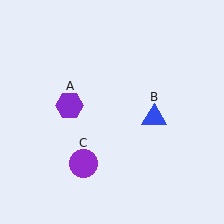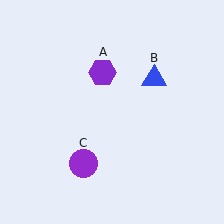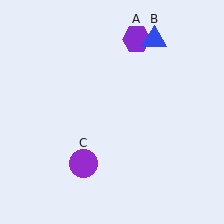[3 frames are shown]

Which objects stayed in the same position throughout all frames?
Purple circle (object C) remained stationary.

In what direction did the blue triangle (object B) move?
The blue triangle (object B) moved up.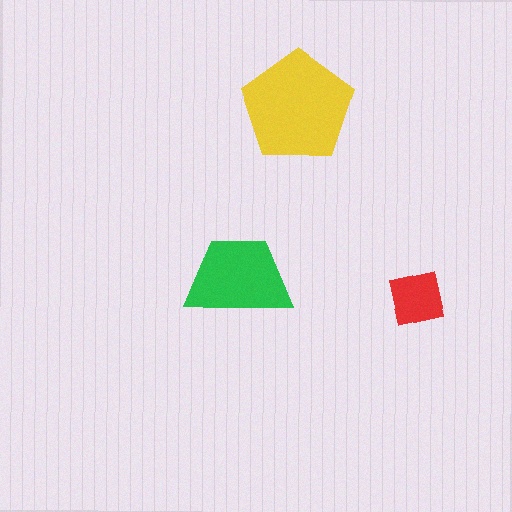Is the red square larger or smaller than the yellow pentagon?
Smaller.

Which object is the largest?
The yellow pentagon.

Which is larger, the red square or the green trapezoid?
The green trapezoid.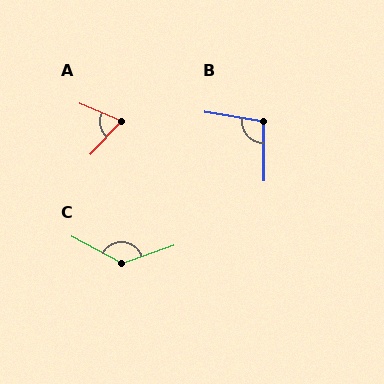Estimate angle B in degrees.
Approximately 99 degrees.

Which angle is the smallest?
A, at approximately 69 degrees.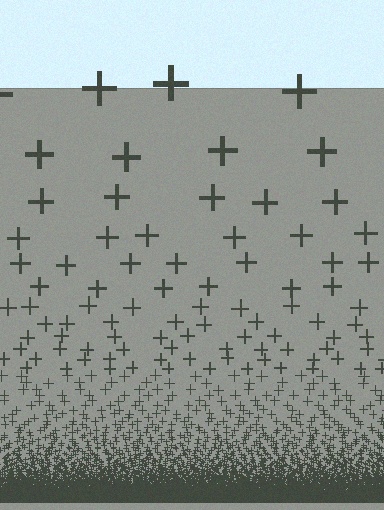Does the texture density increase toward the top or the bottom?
Density increases toward the bottom.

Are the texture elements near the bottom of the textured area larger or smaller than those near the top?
Smaller. The gradient is inverted — elements near the bottom are smaller and denser.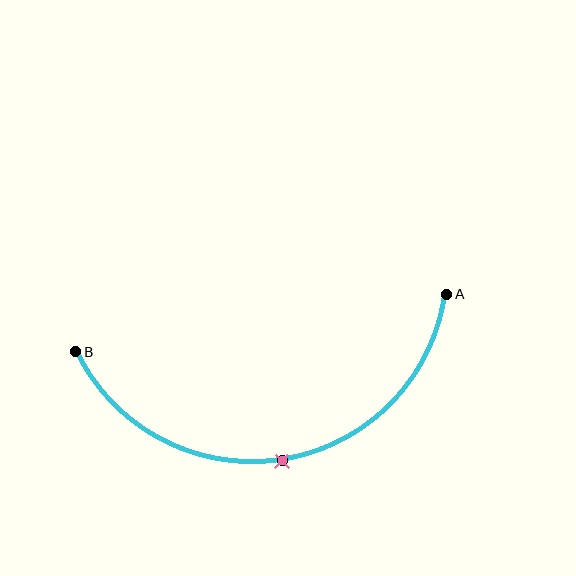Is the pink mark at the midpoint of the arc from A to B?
Yes. The pink mark lies on the arc at equal arc-length from both A and B — it is the arc midpoint.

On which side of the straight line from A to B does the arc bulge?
The arc bulges below the straight line connecting A and B.